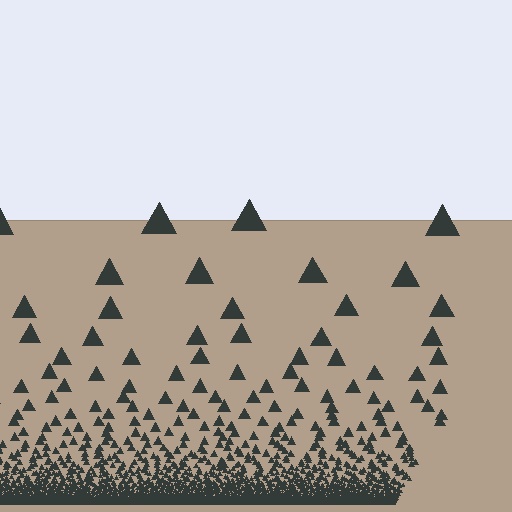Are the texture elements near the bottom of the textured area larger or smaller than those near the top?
Smaller. The gradient is inverted — elements near the bottom are smaller and denser.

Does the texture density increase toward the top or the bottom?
Density increases toward the bottom.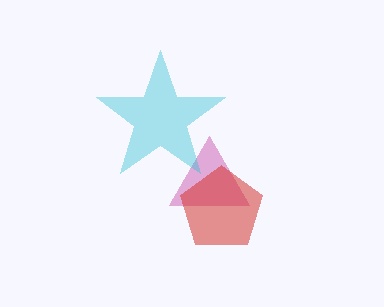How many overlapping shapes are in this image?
There are 3 overlapping shapes in the image.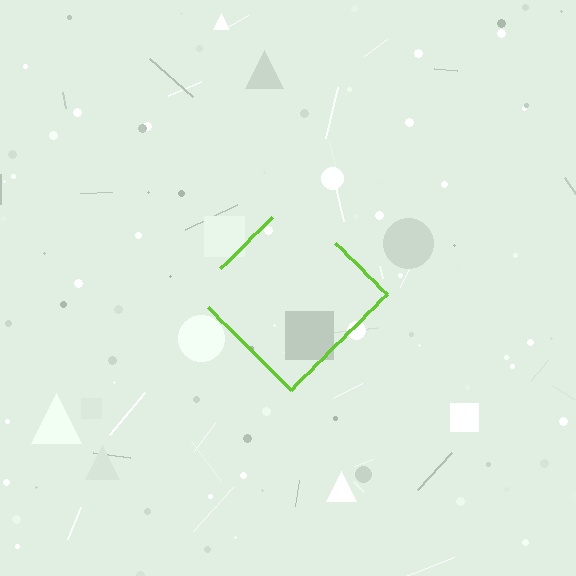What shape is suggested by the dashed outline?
The dashed outline suggests a diamond.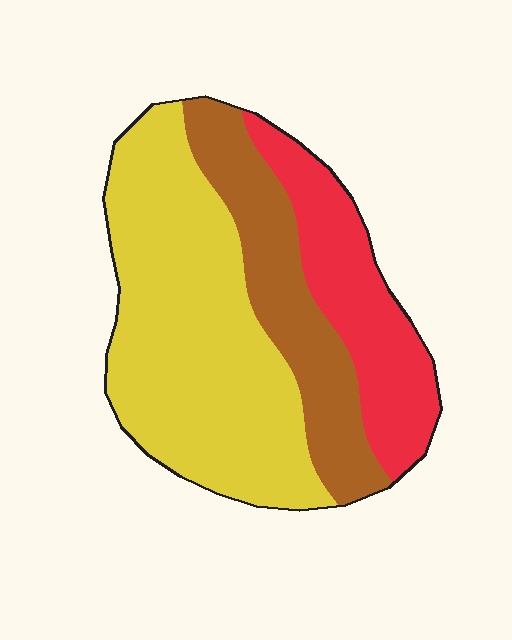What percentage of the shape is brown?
Brown covers around 25% of the shape.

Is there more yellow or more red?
Yellow.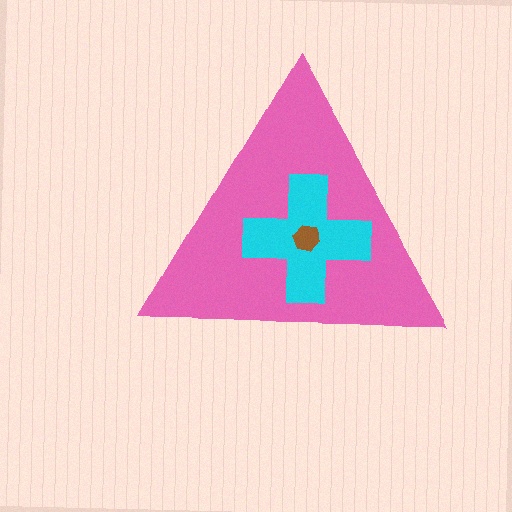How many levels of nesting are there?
3.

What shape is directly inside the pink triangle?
The cyan cross.